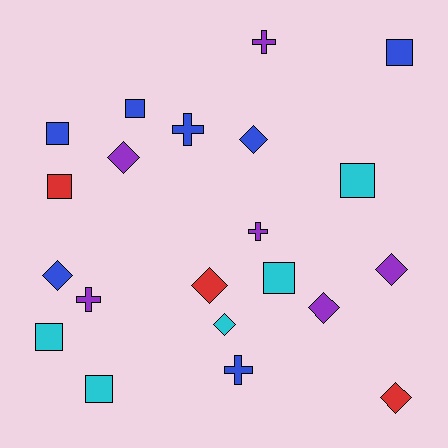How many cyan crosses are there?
There are no cyan crosses.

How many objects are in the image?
There are 21 objects.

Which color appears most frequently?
Blue, with 7 objects.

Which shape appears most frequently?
Diamond, with 8 objects.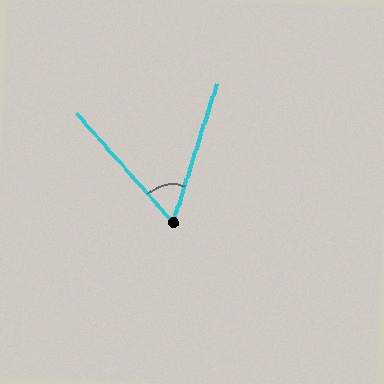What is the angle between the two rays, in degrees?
Approximately 59 degrees.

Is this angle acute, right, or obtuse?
It is acute.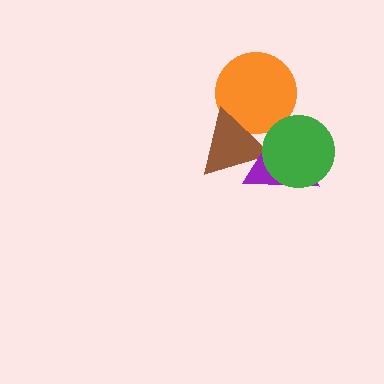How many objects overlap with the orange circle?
2 objects overlap with the orange circle.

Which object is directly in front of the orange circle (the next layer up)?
The brown triangle is directly in front of the orange circle.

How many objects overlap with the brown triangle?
3 objects overlap with the brown triangle.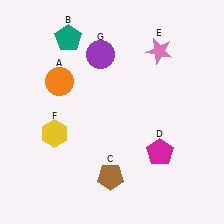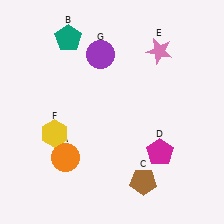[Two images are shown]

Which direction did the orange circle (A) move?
The orange circle (A) moved down.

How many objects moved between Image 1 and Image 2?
2 objects moved between the two images.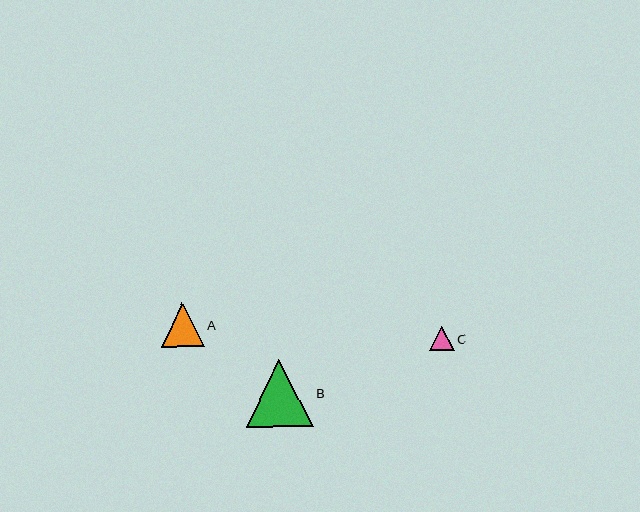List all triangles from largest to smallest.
From largest to smallest: B, A, C.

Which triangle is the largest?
Triangle B is the largest with a size of approximately 67 pixels.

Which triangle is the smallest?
Triangle C is the smallest with a size of approximately 25 pixels.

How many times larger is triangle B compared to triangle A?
Triangle B is approximately 1.6 times the size of triangle A.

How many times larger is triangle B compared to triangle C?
Triangle B is approximately 2.7 times the size of triangle C.